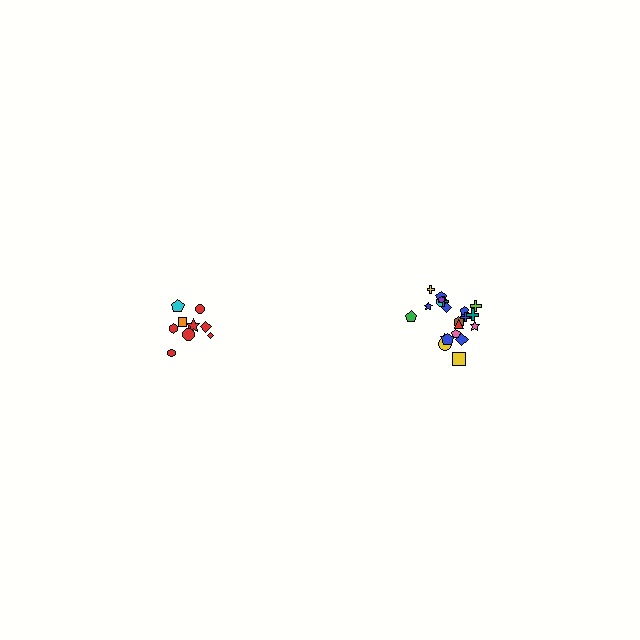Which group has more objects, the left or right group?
The right group.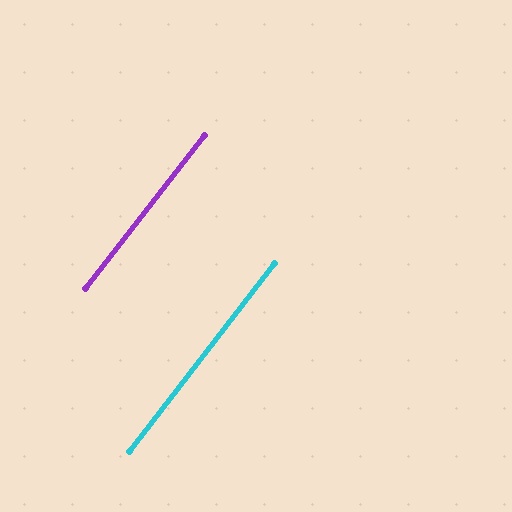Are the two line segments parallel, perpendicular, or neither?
Parallel — their directions differ by only 0.5°.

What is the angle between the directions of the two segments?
Approximately 0 degrees.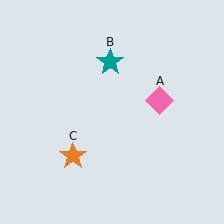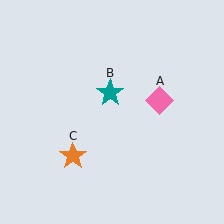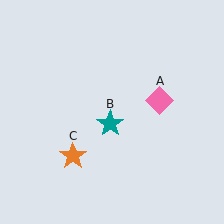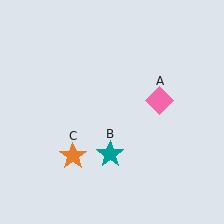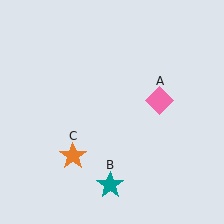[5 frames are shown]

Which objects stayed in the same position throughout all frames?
Pink diamond (object A) and orange star (object C) remained stationary.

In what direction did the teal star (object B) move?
The teal star (object B) moved down.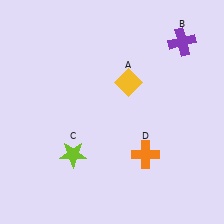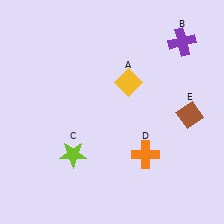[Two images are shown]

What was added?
A brown diamond (E) was added in Image 2.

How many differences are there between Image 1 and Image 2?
There is 1 difference between the two images.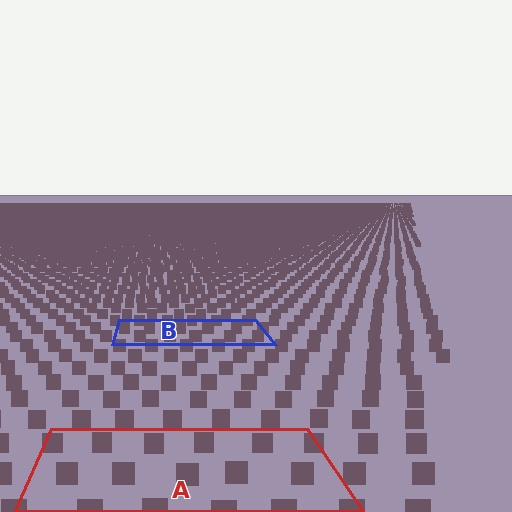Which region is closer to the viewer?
Region A is closer. The texture elements there are larger and more spread out.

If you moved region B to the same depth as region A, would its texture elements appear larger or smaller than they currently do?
They would appear larger. At a closer depth, the same texture elements are projected at a bigger on-screen size.